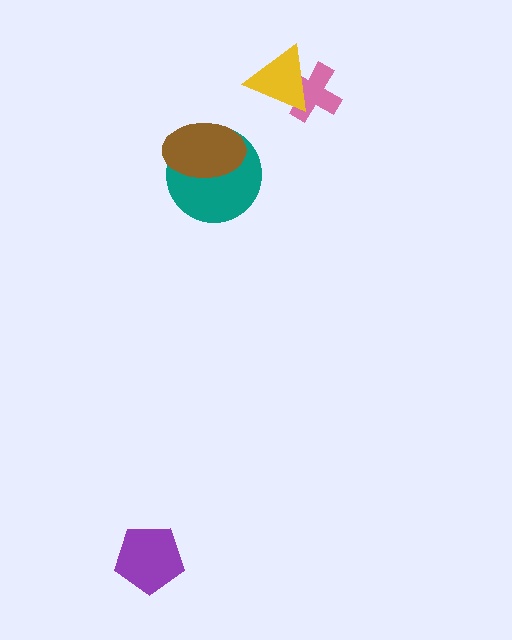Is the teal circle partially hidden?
Yes, it is partially covered by another shape.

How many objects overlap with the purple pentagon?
0 objects overlap with the purple pentagon.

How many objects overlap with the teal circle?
1 object overlaps with the teal circle.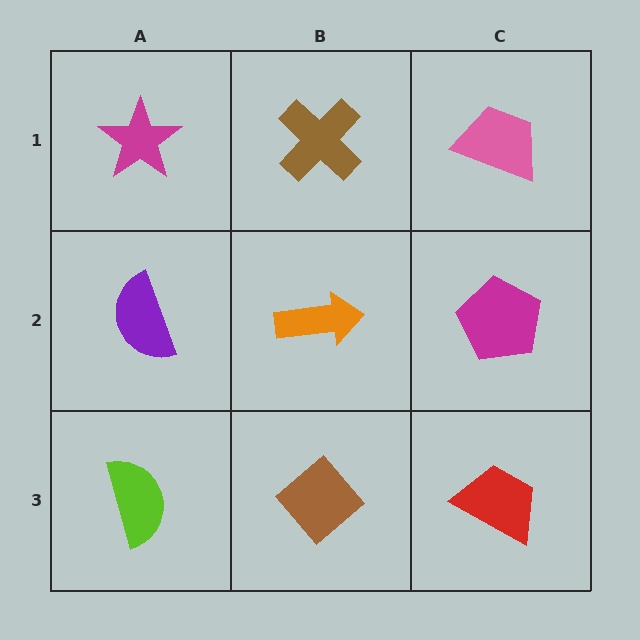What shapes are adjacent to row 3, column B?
An orange arrow (row 2, column B), a lime semicircle (row 3, column A), a red trapezoid (row 3, column C).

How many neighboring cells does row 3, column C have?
2.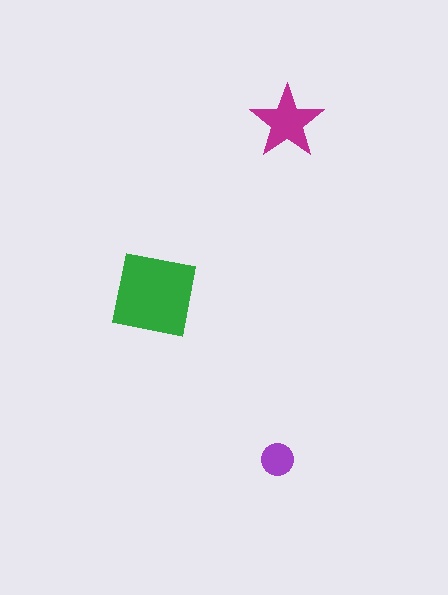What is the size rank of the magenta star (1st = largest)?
2nd.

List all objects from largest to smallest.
The green square, the magenta star, the purple circle.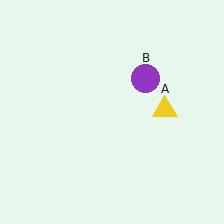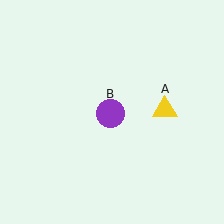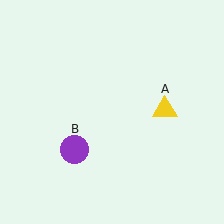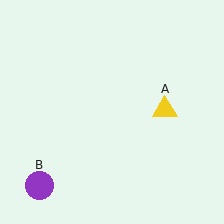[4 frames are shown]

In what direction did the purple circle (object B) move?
The purple circle (object B) moved down and to the left.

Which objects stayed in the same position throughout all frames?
Yellow triangle (object A) remained stationary.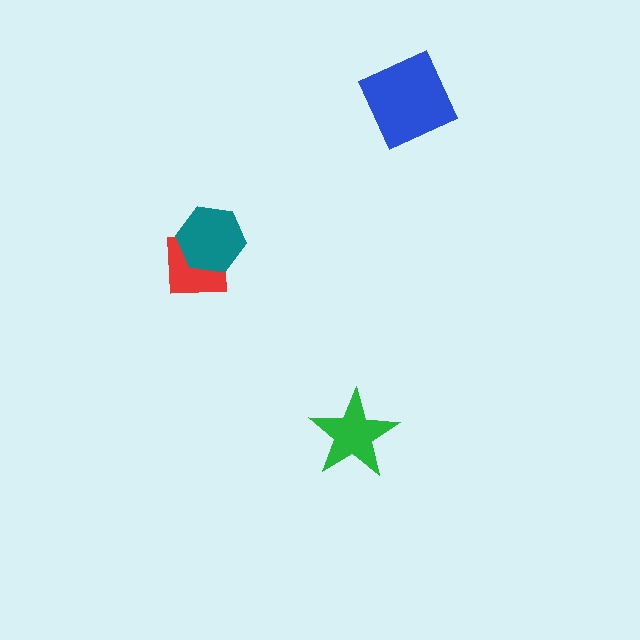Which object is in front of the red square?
The teal hexagon is in front of the red square.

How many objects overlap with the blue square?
0 objects overlap with the blue square.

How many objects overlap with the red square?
1 object overlaps with the red square.